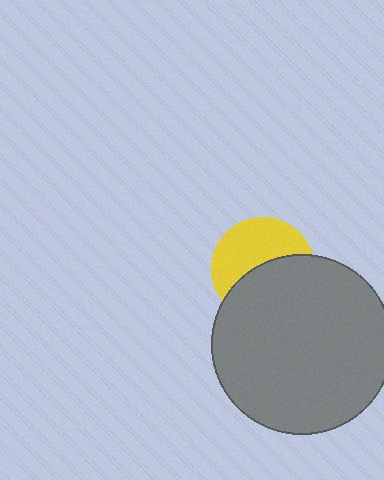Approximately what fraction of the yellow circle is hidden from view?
Roughly 51% of the yellow circle is hidden behind the gray circle.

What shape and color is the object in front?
The object in front is a gray circle.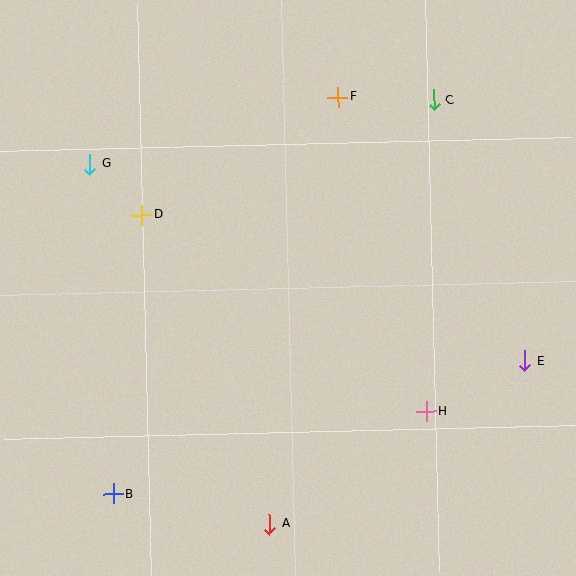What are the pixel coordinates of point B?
Point B is at (113, 494).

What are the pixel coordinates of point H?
Point H is at (426, 412).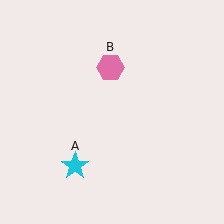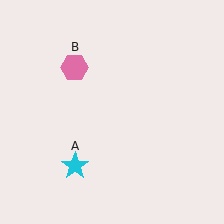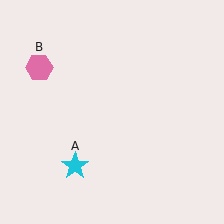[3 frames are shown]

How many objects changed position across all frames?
1 object changed position: pink hexagon (object B).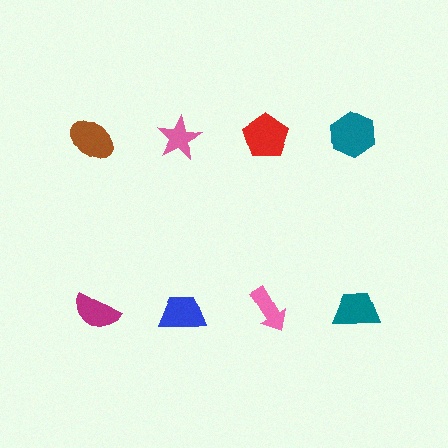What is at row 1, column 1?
A brown ellipse.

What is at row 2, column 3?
A pink arrow.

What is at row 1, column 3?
A red pentagon.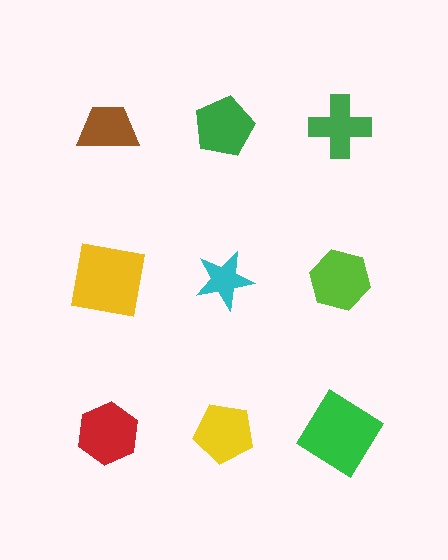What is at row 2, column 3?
A lime hexagon.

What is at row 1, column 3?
A green cross.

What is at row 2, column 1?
A yellow square.